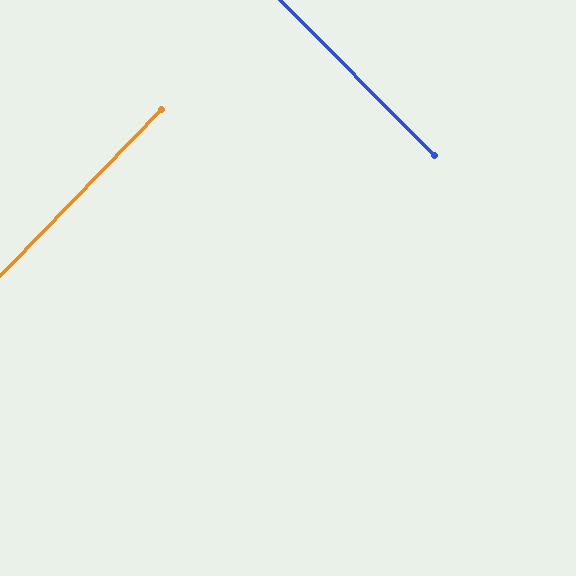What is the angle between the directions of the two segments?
Approximately 89 degrees.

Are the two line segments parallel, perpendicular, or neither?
Perpendicular — they meet at approximately 89°.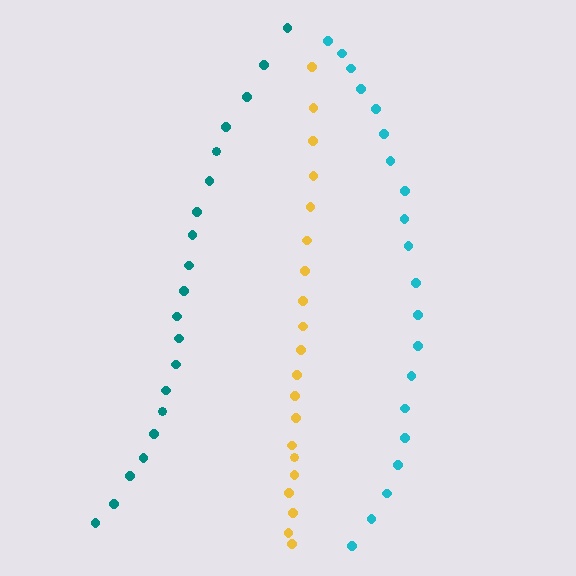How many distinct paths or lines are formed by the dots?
There are 3 distinct paths.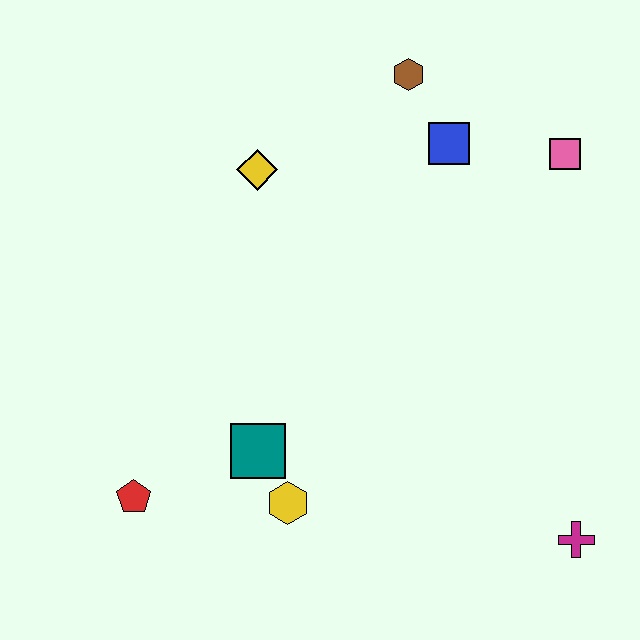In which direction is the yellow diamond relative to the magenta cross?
The yellow diamond is above the magenta cross.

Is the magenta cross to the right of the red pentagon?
Yes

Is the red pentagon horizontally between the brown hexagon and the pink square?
No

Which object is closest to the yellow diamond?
The brown hexagon is closest to the yellow diamond.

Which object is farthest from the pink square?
The red pentagon is farthest from the pink square.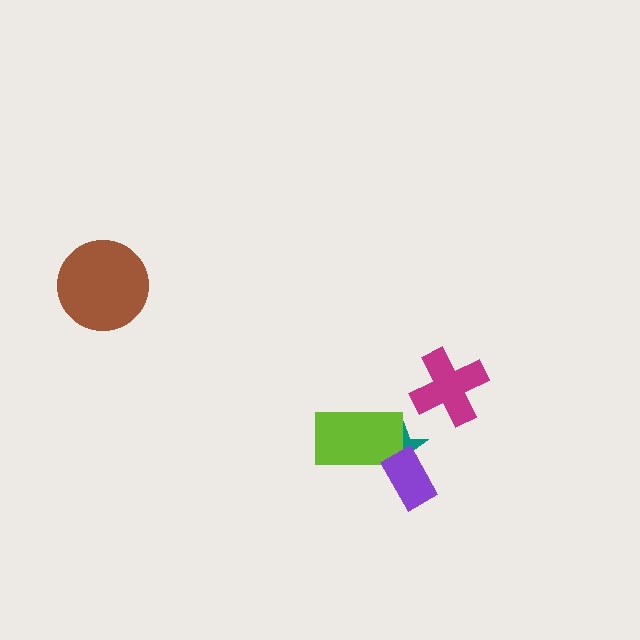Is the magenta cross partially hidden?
No, no other shape covers it.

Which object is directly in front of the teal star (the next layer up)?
The lime rectangle is directly in front of the teal star.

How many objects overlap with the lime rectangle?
2 objects overlap with the lime rectangle.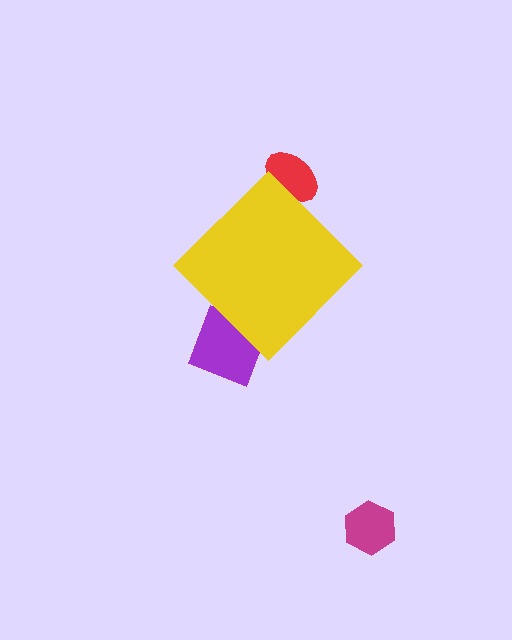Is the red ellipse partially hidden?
Yes, the red ellipse is partially hidden behind the yellow diamond.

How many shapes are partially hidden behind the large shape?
2 shapes are partially hidden.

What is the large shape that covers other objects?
A yellow diamond.